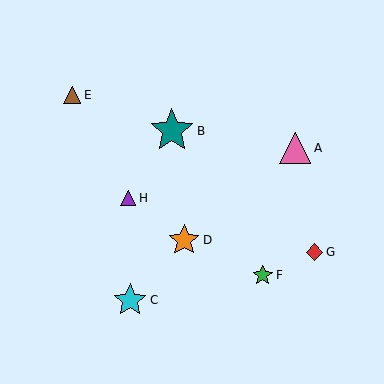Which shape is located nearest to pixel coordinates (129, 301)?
The cyan star (labeled C) at (130, 300) is nearest to that location.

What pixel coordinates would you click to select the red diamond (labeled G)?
Click at (314, 252) to select the red diamond G.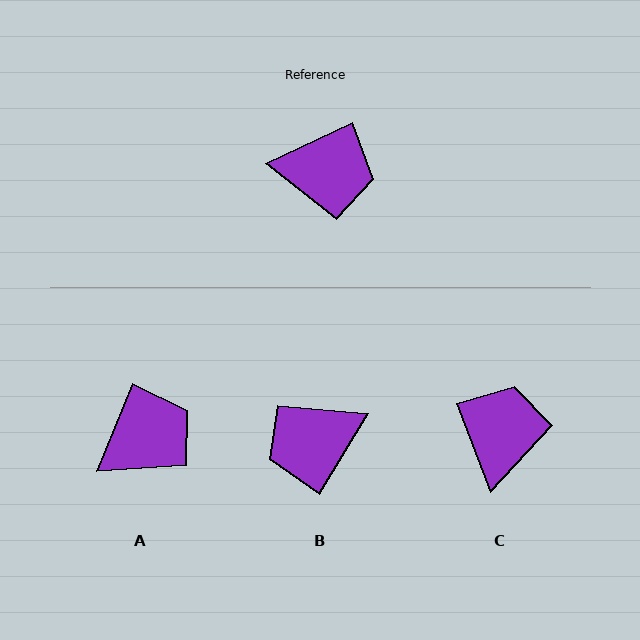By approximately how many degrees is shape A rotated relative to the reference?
Approximately 42 degrees counter-clockwise.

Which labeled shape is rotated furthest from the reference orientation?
B, about 146 degrees away.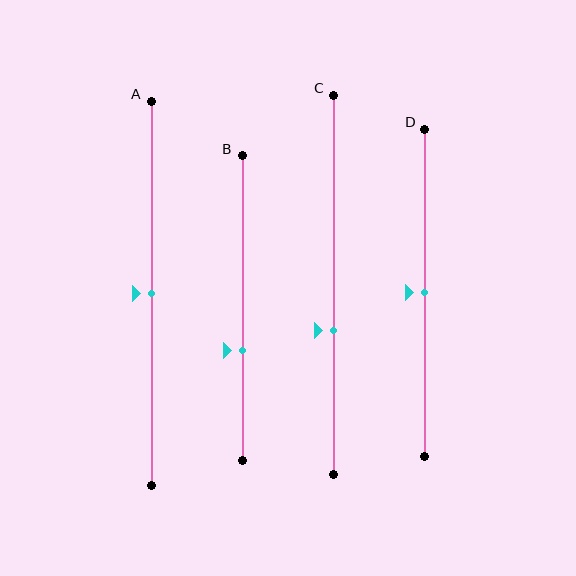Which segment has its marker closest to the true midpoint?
Segment A has its marker closest to the true midpoint.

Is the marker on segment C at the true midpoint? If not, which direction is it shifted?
No, the marker on segment C is shifted downward by about 12% of the segment length.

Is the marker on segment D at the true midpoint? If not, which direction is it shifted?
Yes, the marker on segment D is at the true midpoint.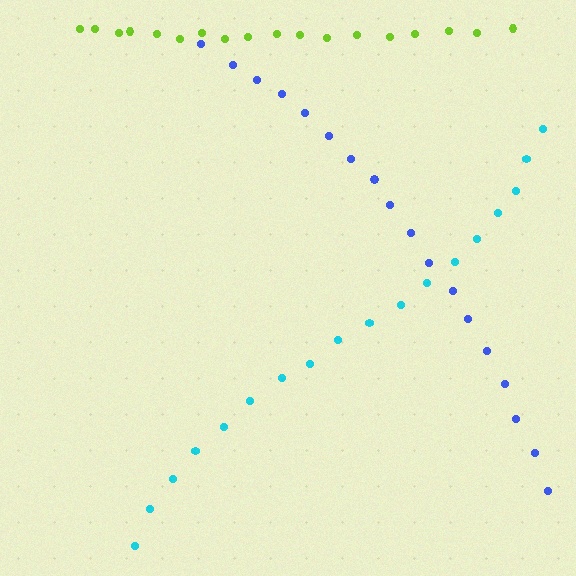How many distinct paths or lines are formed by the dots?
There are 3 distinct paths.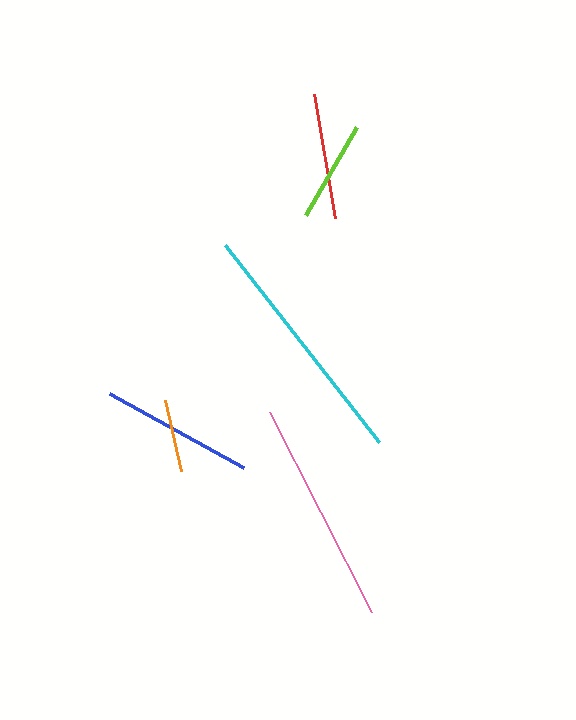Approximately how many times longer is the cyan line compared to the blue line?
The cyan line is approximately 1.6 times the length of the blue line.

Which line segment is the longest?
The cyan line is the longest at approximately 250 pixels.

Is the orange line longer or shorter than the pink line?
The pink line is longer than the orange line.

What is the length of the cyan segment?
The cyan segment is approximately 250 pixels long.